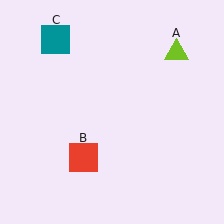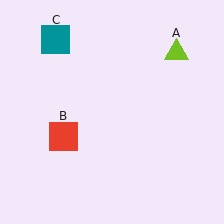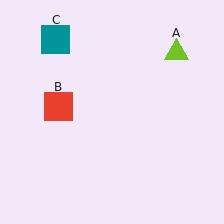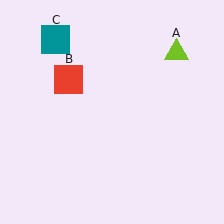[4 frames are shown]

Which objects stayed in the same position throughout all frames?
Lime triangle (object A) and teal square (object C) remained stationary.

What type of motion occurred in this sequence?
The red square (object B) rotated clockwise around the center of the scene.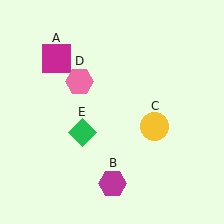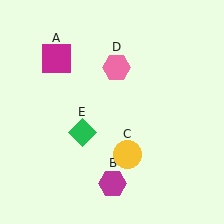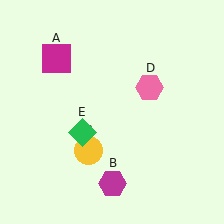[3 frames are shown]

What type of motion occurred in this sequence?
The yellow circle (object C), pink hexagon (object D) rotated clockwise around the center of the scene.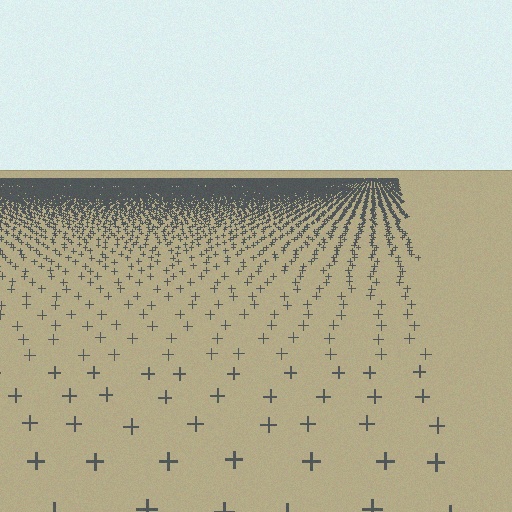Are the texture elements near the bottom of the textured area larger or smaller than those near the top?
Larger. Near the bottom, elements are closer to the viewer and appear at a bigger on-screen size.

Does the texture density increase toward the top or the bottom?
Density increases toward the top.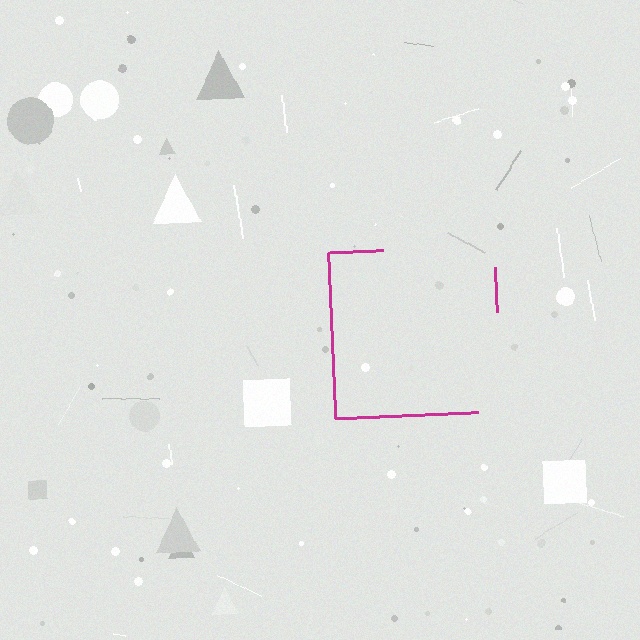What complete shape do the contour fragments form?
The contour fragments form a square.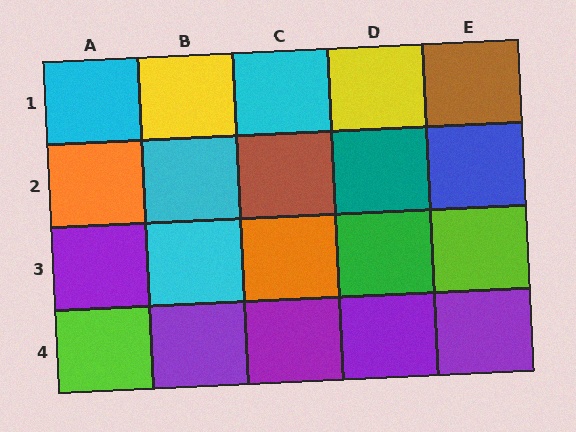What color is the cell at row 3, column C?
Orange.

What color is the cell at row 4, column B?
Purple.